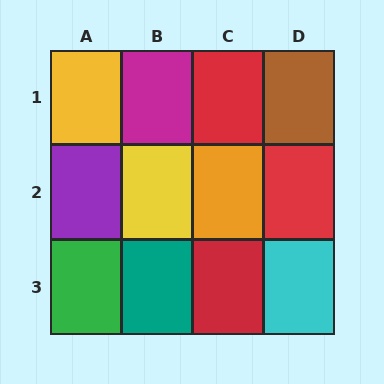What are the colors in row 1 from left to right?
Yellow, magenta, red, brown.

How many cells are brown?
1 cell is brown.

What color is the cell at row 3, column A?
Green.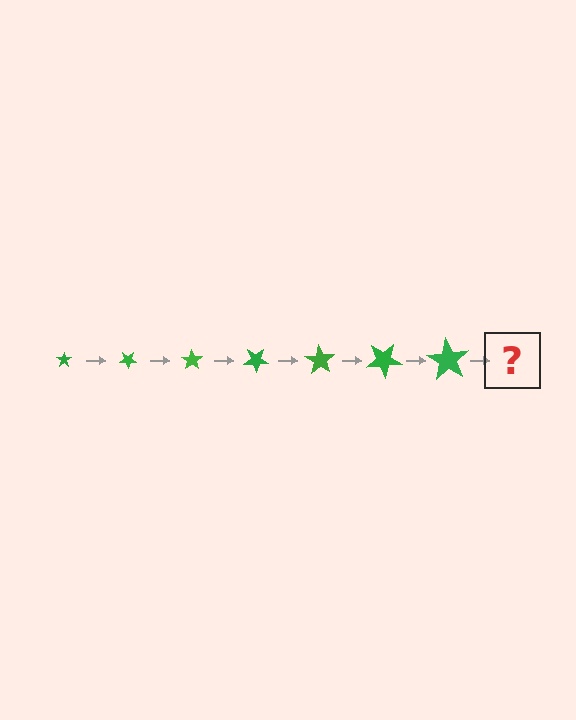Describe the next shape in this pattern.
It should be a star, larger than the previous one and rotated 245 degrees from the start.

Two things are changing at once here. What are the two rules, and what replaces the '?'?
The two rules are that the star grows larger each step and it rotates 35 degrees each step. The '?' should be a star, larger than the previous one and rotated 245 degrees from the start.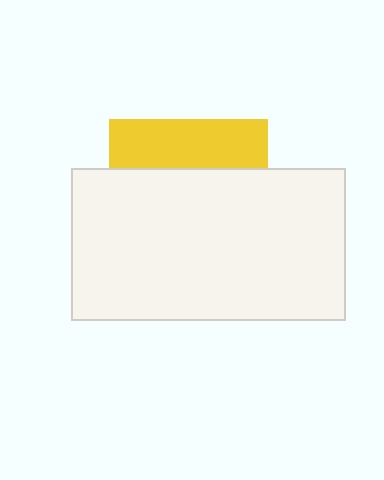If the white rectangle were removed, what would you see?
You would see the complete yellow square.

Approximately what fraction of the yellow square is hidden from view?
Roughly 70% of the yellow square is hidden behind the white rectangle.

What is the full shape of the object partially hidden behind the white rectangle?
The partially hidden object is a yellow square.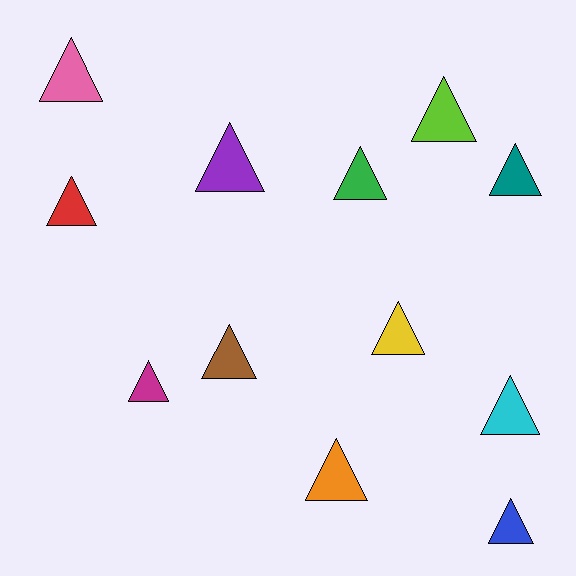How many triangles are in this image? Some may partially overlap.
There are 12 triangles.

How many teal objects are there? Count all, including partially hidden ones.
There is 1 teal object.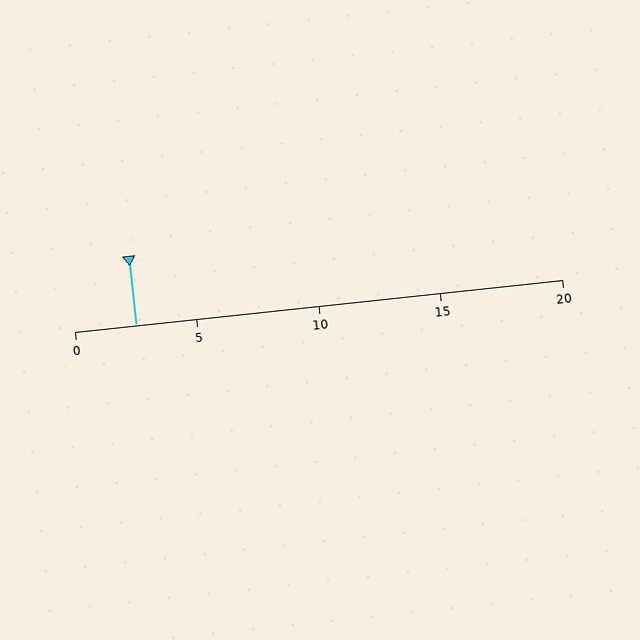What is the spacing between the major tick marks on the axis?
The major ticks are spaced 5 apart.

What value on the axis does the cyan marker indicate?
The marker indicates approximately 2.5.